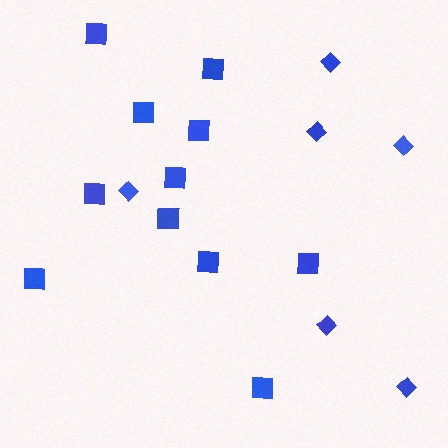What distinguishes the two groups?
There are 2 groups: one group of squares (11) and one group of diamonds (6).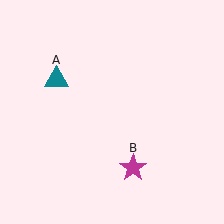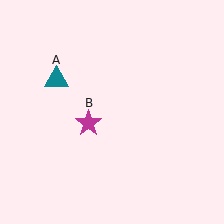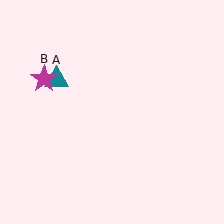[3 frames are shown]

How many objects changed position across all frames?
1 object changed position: magenta star (object B).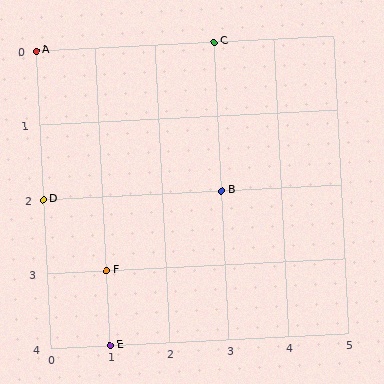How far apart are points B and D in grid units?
Points B and D are 3 columns apart.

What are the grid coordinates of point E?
Point E is at grid coordinates (1, 4).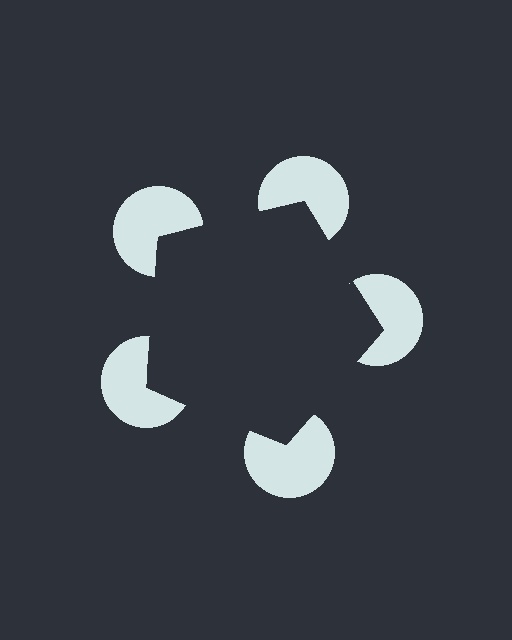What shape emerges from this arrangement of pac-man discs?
An illusory pentagon — its edges are inferred from the aligned wedge cuts in the pac-man discs, not physically drawn.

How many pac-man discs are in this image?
There are 5 — one at each vertex of the illusory pentagon.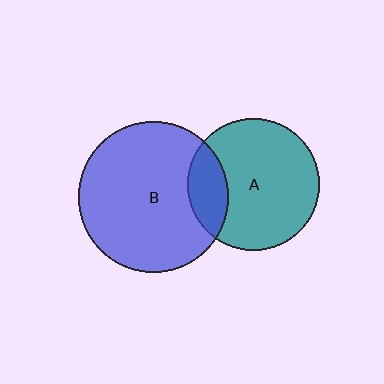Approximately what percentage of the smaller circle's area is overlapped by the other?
Approximately 20%.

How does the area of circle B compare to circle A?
Approximately 1.3 times.